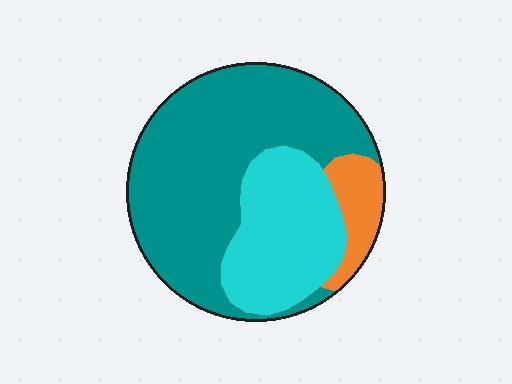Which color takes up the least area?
Orange, at roughly 10%.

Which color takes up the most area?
Teal, at roughly 60%.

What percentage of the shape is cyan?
Cyan covers 29% of the shape.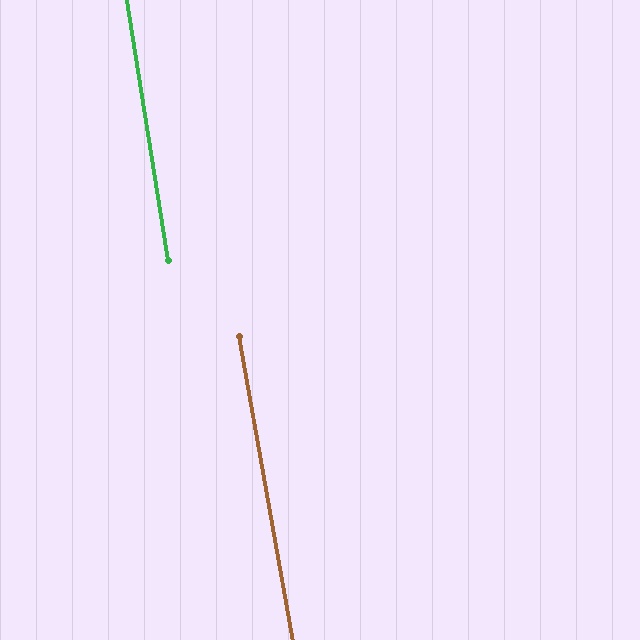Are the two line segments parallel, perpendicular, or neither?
Parallel — their directions differ by only 1.1°.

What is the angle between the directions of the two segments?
Approximately 1 degree.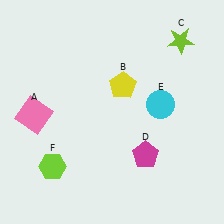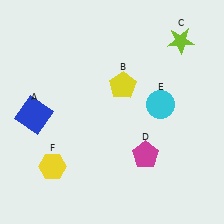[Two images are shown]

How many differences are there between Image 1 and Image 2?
There are 2 differences between the two images.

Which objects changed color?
A changed from pink to blue. F changed from lime to yellow.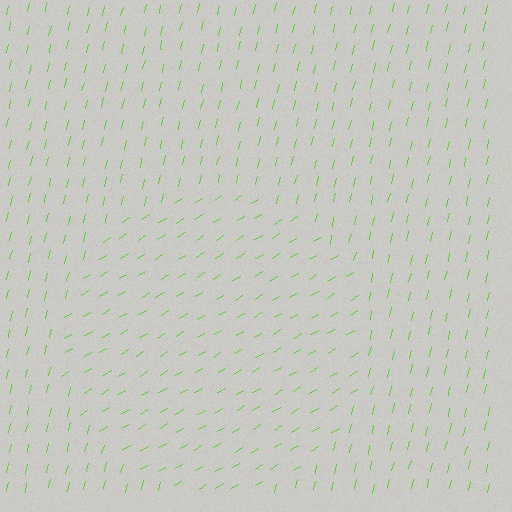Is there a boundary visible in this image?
Yes, there is a texture boundary formed by a change in line orientation.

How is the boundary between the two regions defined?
The boundary is defined purely by a change in line orientation (approximately 45 degrees difference). All lines are the same color and thickness.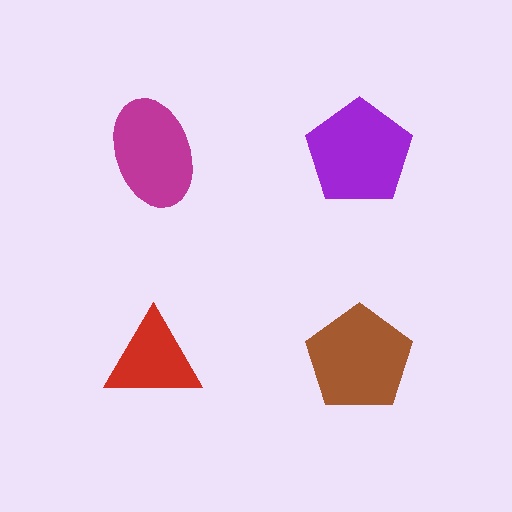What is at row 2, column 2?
A brown pentagon.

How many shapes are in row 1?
2 shapes.